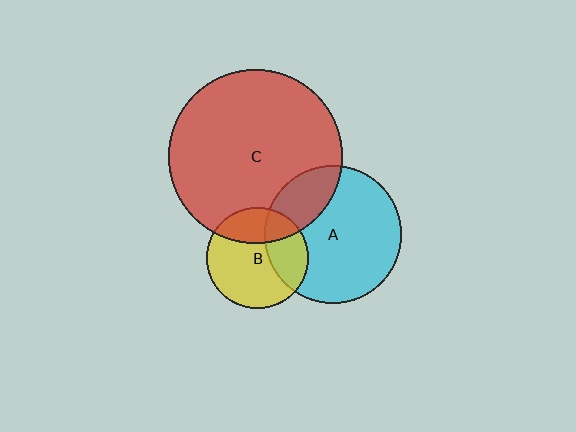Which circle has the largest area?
Circle C (red).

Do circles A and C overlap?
Yes.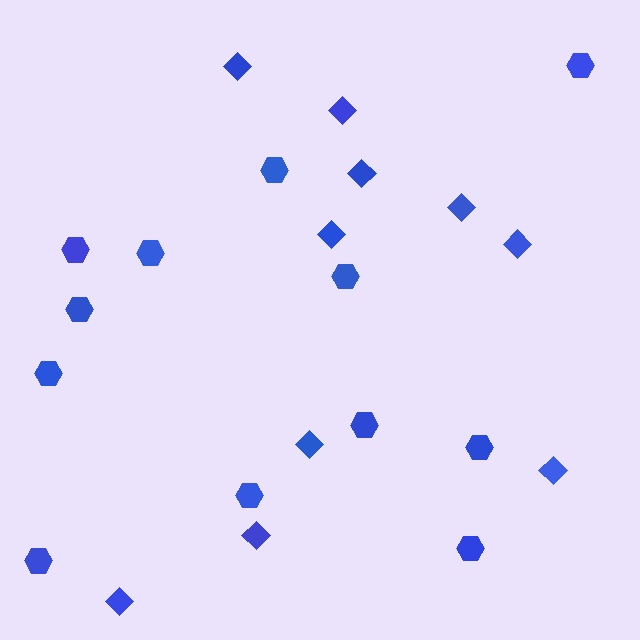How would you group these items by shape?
There are 2 groups: one group of hexagons (12) and one group of diamonds (10).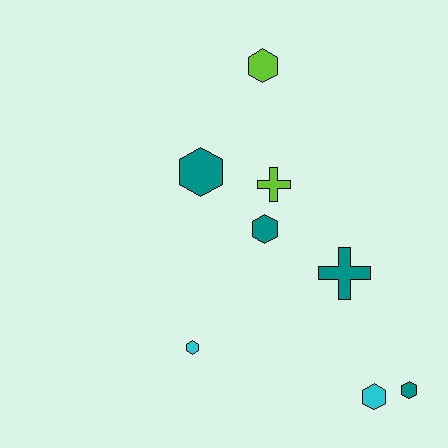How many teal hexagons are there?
There are 3 teal hexagons.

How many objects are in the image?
There are 8 objects.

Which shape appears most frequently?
Hexagon, with 6 objects.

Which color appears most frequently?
Teal, with 4 objects.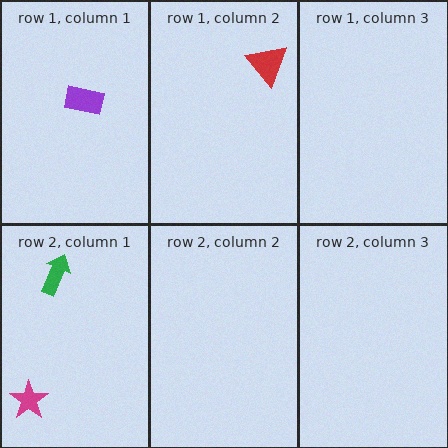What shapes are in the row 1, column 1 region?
The purple rectangle.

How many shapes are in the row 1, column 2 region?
1.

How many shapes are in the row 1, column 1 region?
1.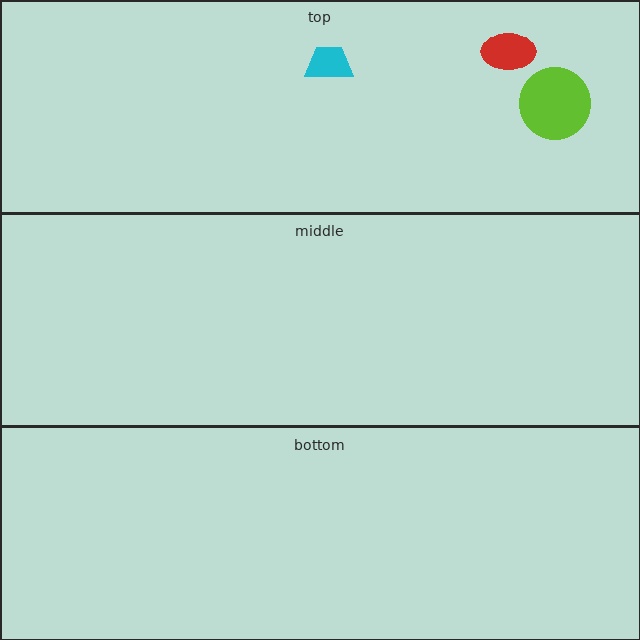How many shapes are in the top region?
3.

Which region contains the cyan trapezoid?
The top region.